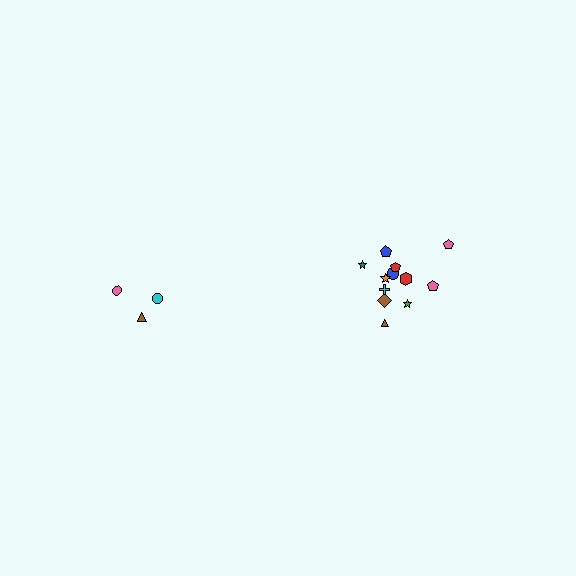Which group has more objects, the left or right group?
The right group.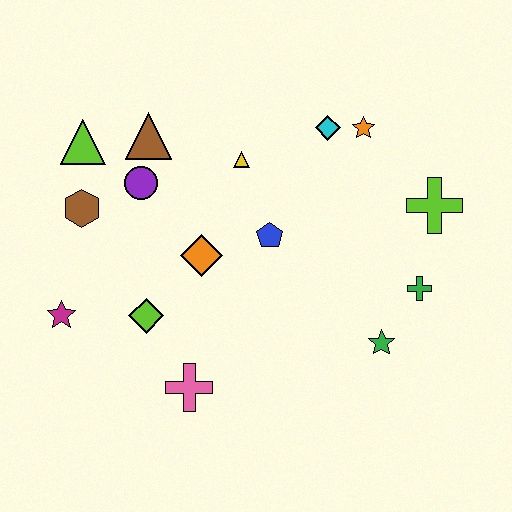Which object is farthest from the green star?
The lime triangle is farthest from the green star.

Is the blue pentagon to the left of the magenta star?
No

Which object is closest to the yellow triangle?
The blue pentagon is closest to the yellow triangle.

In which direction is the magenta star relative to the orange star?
The magenta star is to the left of the orange star.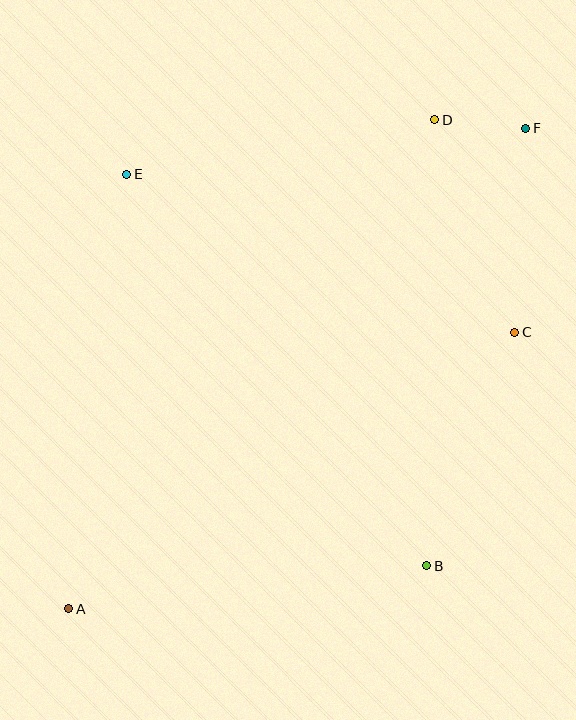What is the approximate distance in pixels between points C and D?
The distance between C and D is approximately 227 pixels.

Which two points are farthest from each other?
Points A and F are farthest from each other.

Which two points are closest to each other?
Points D and F are closest to each other.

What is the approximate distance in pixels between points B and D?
The distance between B and D is approximately 446 pixels.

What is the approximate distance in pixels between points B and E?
The distance between B and E is approximately 494 pixels.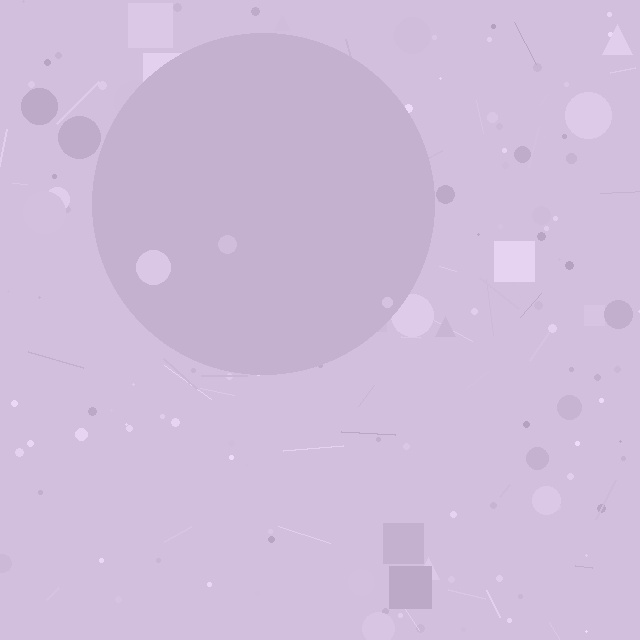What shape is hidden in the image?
A circle is hidden in the image.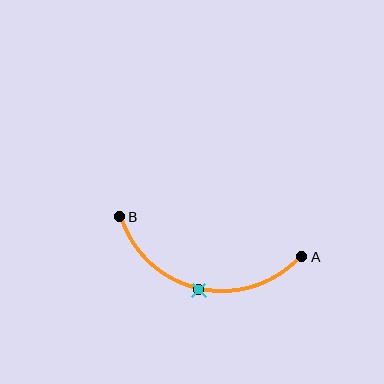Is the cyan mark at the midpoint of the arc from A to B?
Yes. The cyan mark lies on the arc at equal arc-length from both A and B — it is the arc midpoint.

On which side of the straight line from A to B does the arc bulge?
The arc bulges below the straight line connecting A and B.